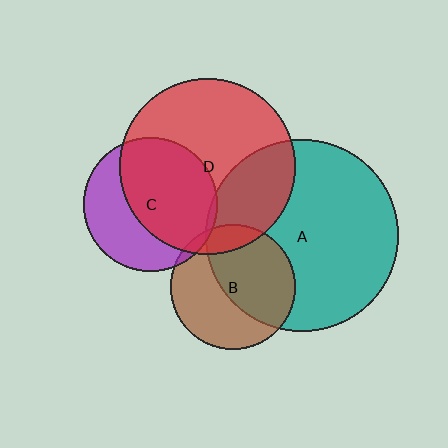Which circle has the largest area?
Circle A (teal).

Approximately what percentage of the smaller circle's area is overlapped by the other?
Approximately 5%.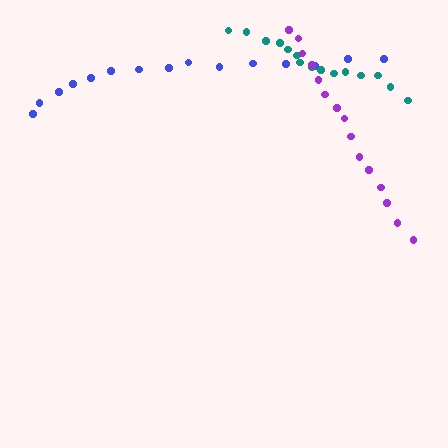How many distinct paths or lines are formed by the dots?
There are 3 distinct paths.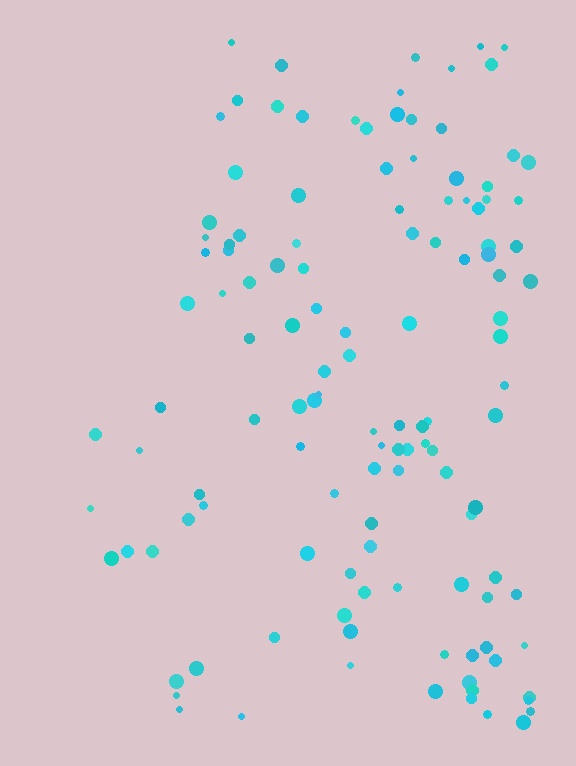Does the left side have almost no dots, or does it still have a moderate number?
Still a moderate number, just noticeably fewer than the right.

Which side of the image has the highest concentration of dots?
The right.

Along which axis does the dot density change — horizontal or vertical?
Horizontal.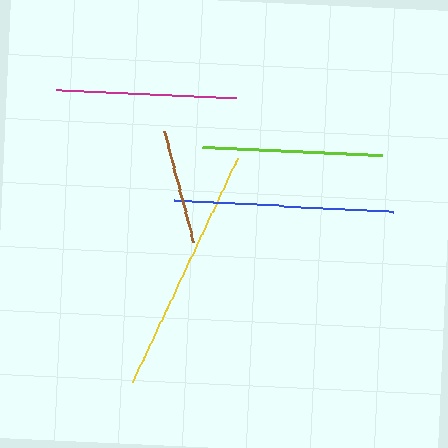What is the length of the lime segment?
The lime segment is approximately 180 pixels long.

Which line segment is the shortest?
The brown line is the shortest at approximately 115 pixels.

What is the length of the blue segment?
The blue segment is approximately 220 pixels long.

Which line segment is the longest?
The yellow line is the longest at approximately 248 pixels.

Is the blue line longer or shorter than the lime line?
The blue line is longer than the lime line.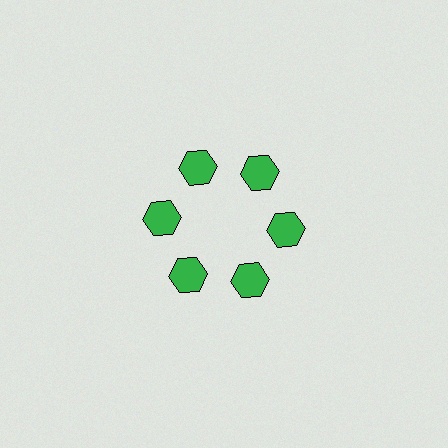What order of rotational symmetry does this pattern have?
This pattern has 6-fold rotational symmetry.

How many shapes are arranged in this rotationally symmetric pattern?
There are 6 shapes, arranged in 6 groups of 1.